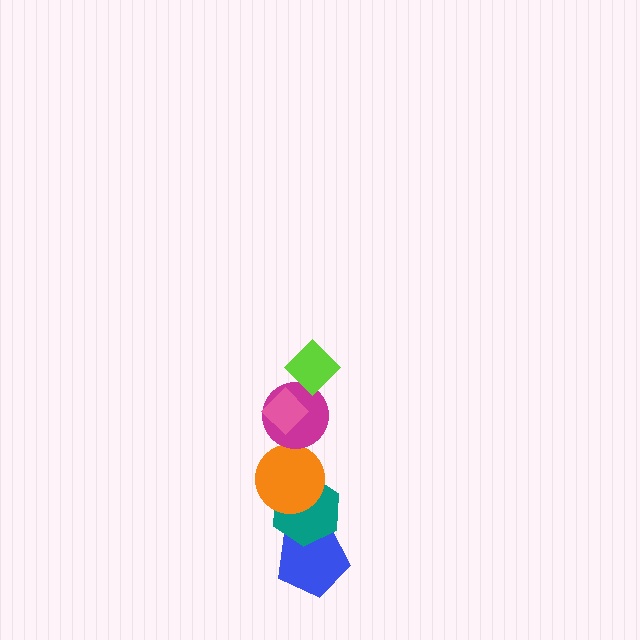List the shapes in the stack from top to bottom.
From top to bottom: the lime diamond, the pink diamond, the magenta circle, the orange circle, the teal hexagon, the blue pentagon.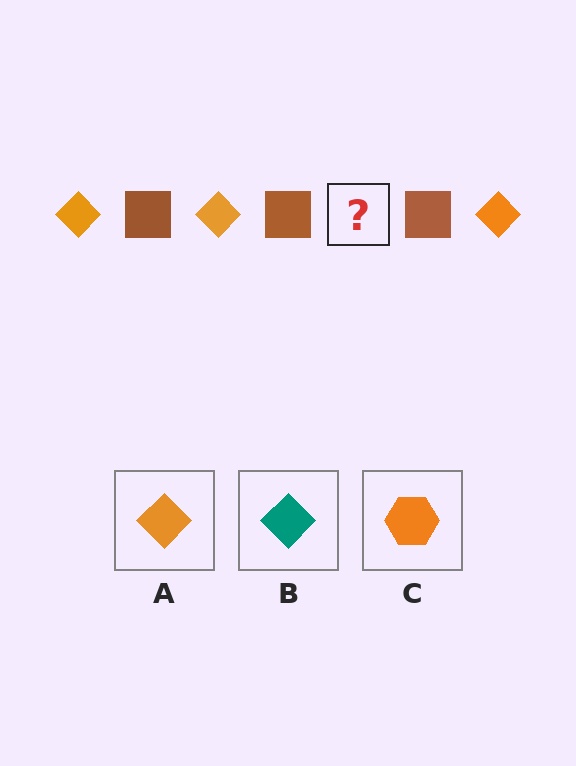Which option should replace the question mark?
Option A.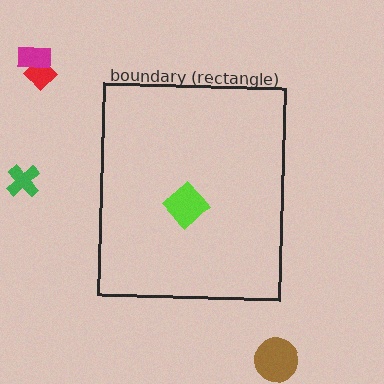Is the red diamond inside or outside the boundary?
Outside.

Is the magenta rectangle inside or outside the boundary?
Outside.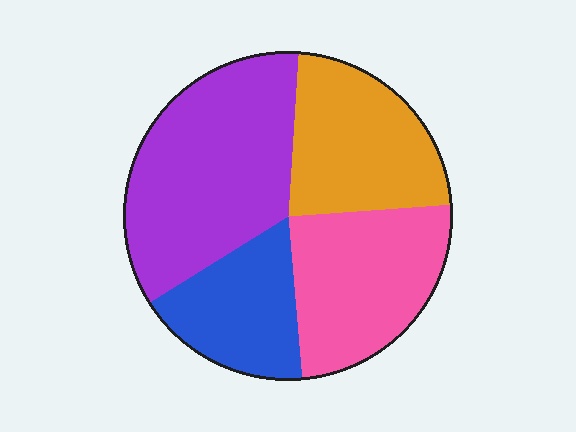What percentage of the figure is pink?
Pink covers roughly 25% of the figure.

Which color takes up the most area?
Purple, at roughly 35%.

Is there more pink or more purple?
Purple.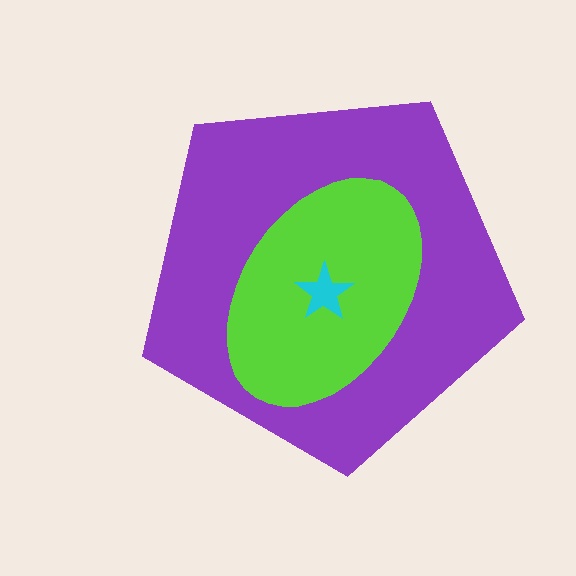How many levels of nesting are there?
3.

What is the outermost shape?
The purple pentagon.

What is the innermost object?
The cyan star.